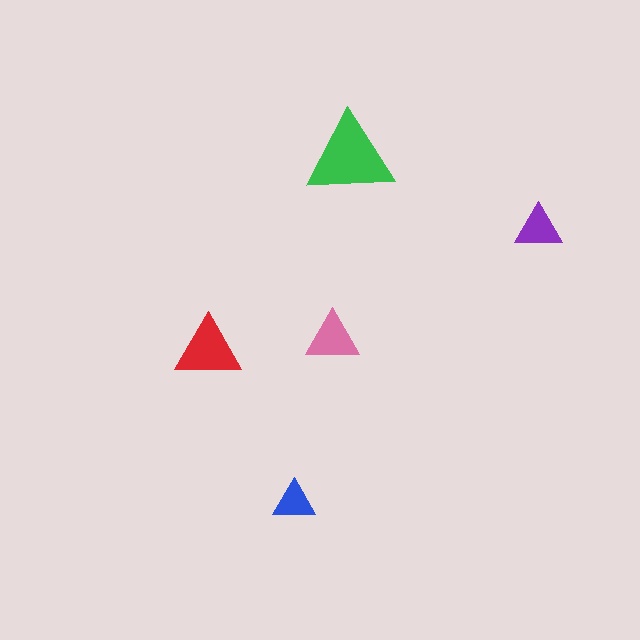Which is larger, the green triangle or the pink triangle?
The green one.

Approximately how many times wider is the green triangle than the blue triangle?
About 2 times wider.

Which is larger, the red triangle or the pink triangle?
The red one.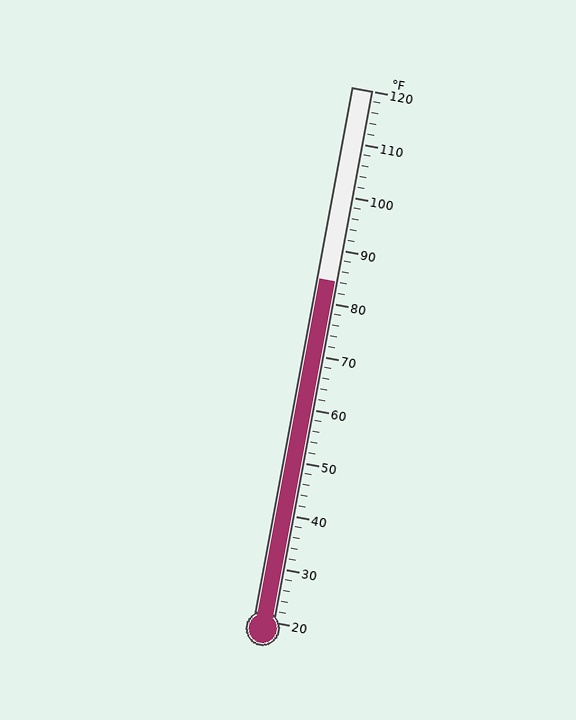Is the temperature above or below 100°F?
The temperature is below 100°F.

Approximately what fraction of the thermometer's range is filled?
The thermometer is filled to approximately 65% of its range.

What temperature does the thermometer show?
The thermometer shows approximately 84°F.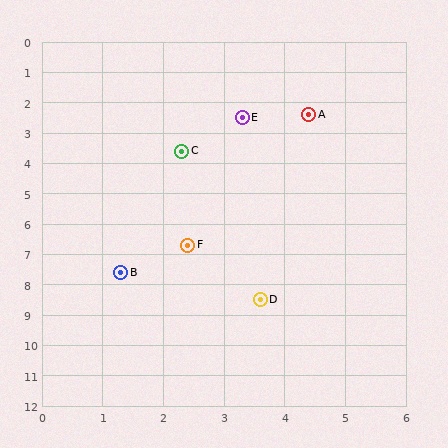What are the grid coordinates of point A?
Point A is at approximately (4.4, 2.4).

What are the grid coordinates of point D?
Point D is at approximately (3.6, 8.5).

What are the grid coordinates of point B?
Point B is at approximately (1.3, 7.6).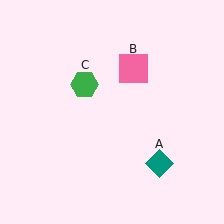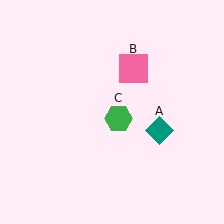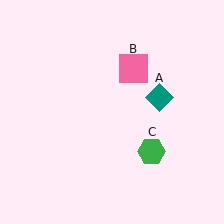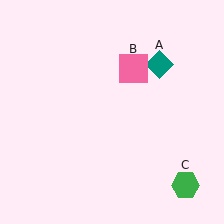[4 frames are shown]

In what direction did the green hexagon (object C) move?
The green hexagon (object C) moved down and to the right.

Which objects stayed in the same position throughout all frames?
Pink square (object B) remained stationary.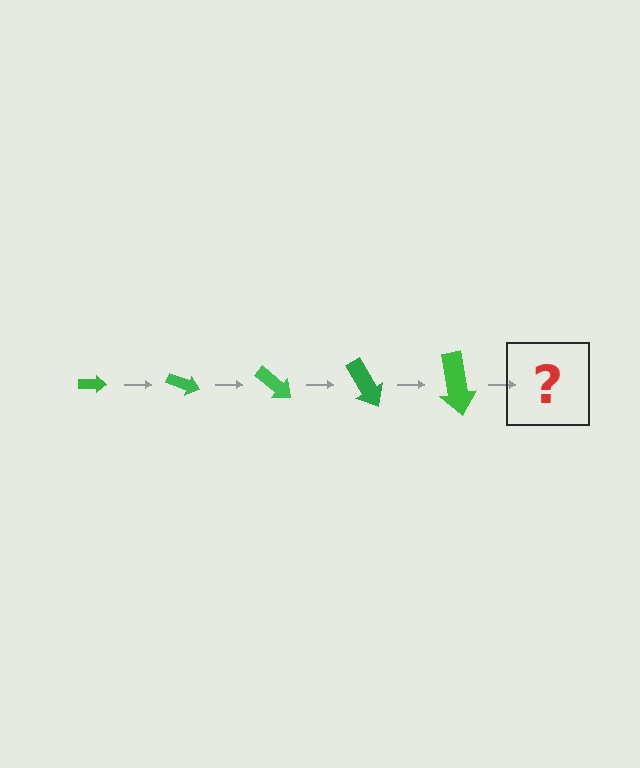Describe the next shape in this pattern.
It should be an arrow, larger than the previous one and rotated 100 degrees from the start.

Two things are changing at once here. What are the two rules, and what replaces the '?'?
The two rules are that the arrow grows larger each step and it rotates 20 degrees each step. The '?' should be an arrow, larger than the previous one and rotated 100 degrees from the start.